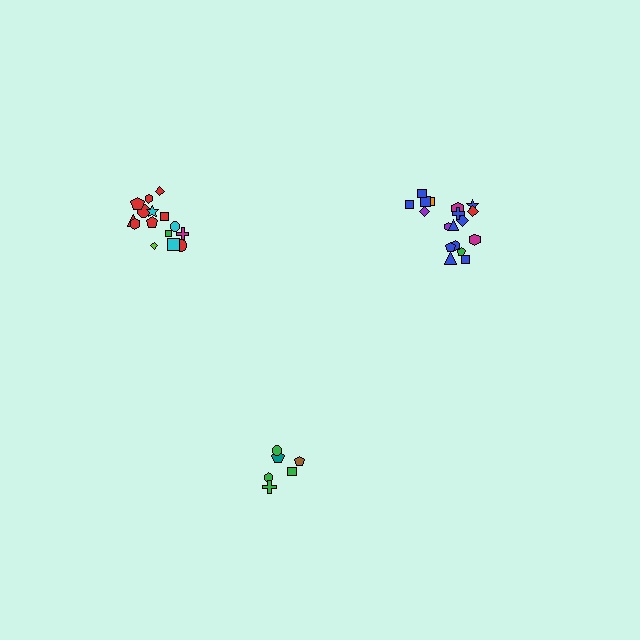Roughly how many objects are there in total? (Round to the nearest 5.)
Roughly 40 objects in total.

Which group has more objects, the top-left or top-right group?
The top-right group.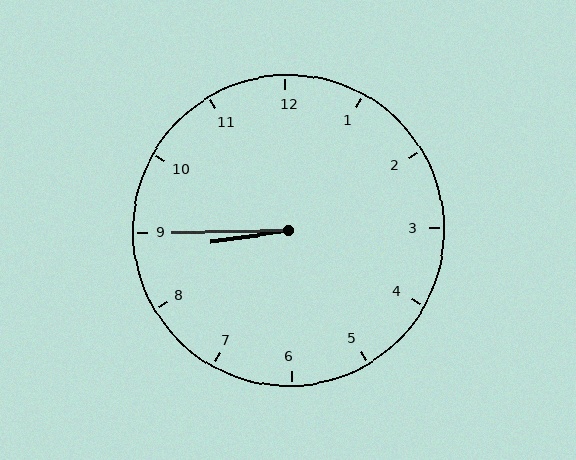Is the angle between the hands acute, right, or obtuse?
It is acute.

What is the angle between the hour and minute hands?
Approximately 8 degrees.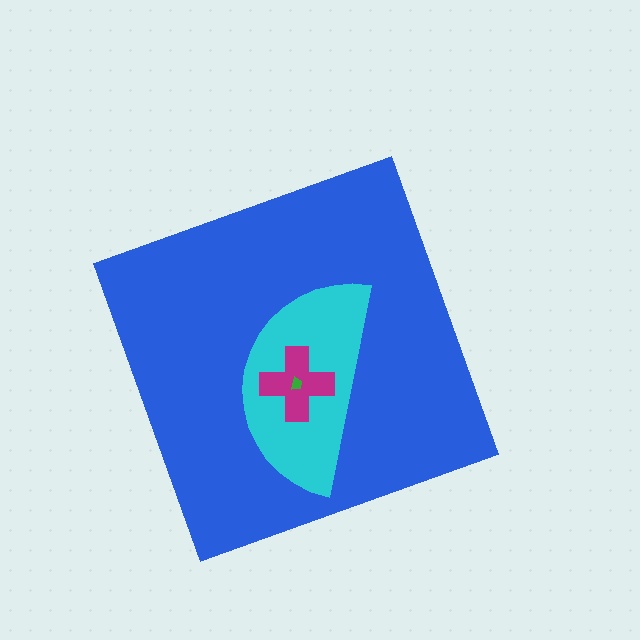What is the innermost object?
The green trapezoid.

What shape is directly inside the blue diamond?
The cyan semicircle.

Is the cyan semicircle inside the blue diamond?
Yes.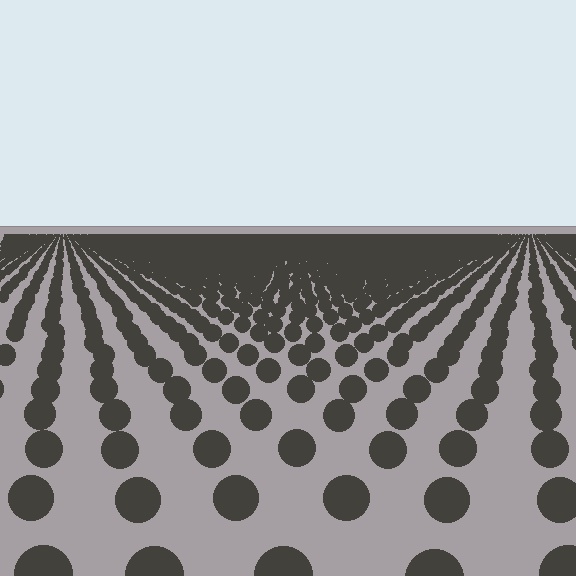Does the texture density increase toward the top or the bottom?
Density increases toward the top.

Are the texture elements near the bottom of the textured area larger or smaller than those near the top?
Larger. Near the bottom, elements are closer to the viewer and appear at a bigger on-screen size.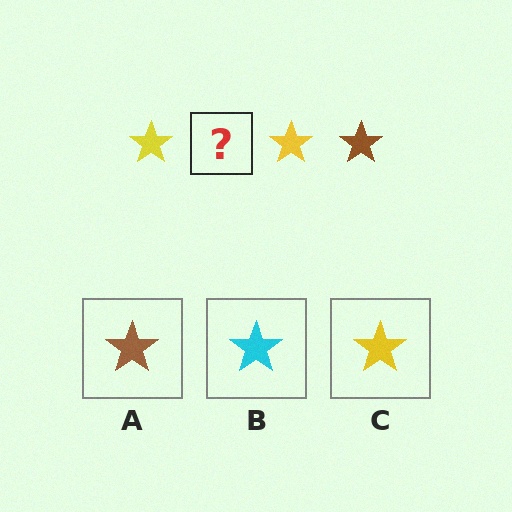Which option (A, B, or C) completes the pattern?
A.